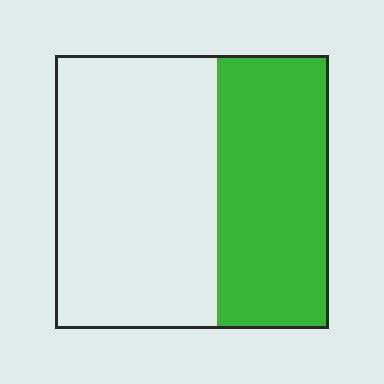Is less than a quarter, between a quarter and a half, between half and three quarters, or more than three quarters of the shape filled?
Between a quarter and a half.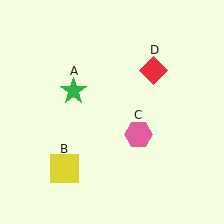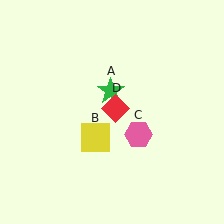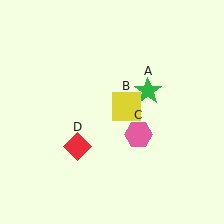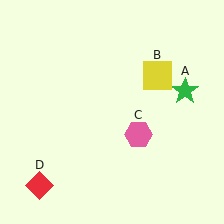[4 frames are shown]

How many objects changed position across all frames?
3 objects changed position: green star (object A), yellow square (object B), red diamond (object D).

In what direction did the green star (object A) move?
The green star (object A) moved right.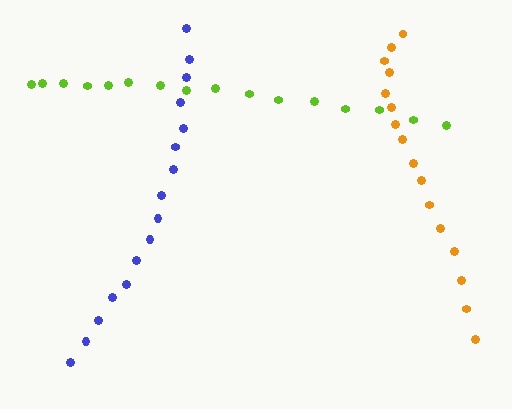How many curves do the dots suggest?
There are 3 distinct paths.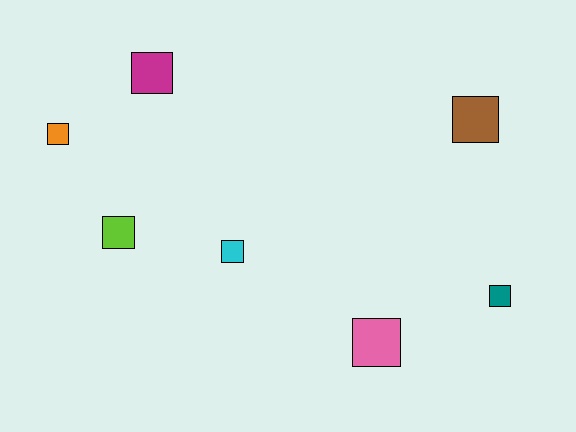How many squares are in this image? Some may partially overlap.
There are 7 squares.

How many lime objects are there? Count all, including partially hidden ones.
There is 1 lime object.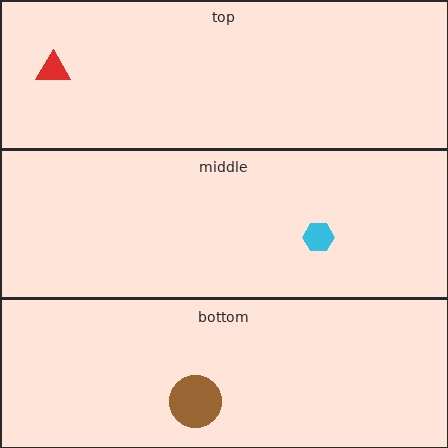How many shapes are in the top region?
1.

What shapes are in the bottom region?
The brown circle.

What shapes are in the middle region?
The cyan hexagon.